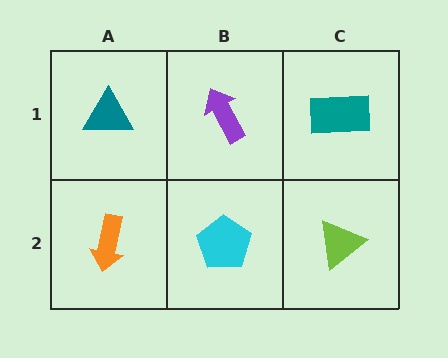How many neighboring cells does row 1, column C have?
2.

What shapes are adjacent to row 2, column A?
A teal triangle (row 1, column A), a cyan pentagon (row 2, column B).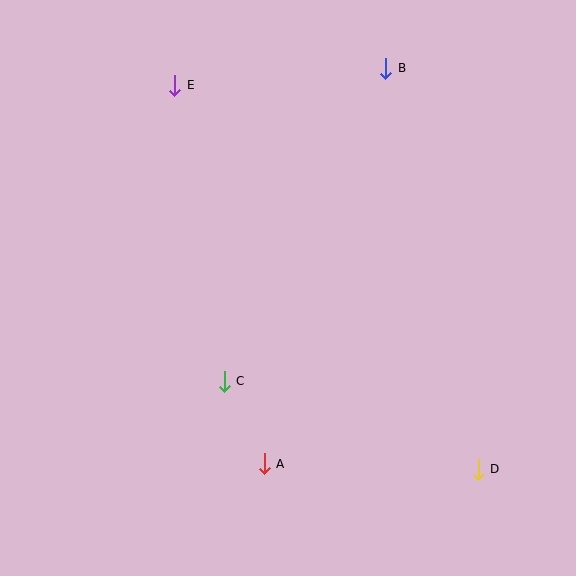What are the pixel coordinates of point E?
Point E is at (175, 85).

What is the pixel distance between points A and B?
The distance between A and B is 414 pixels.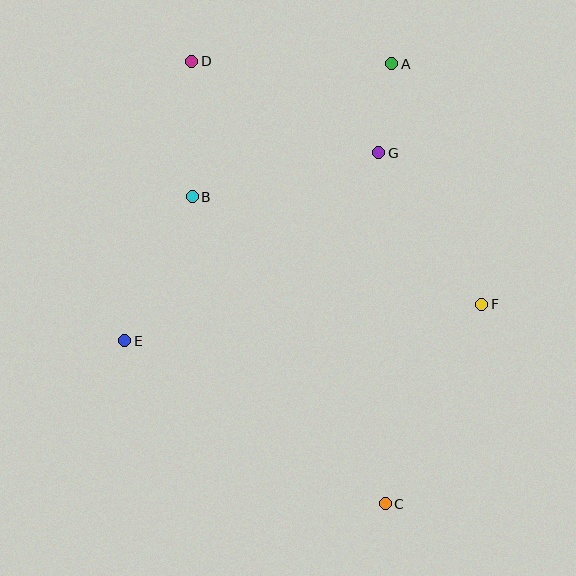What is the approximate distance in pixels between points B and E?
The distance between B and E is approximately 159 pixels.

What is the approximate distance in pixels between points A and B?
The distance between A and B is approximately 240 pixels.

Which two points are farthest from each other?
Points C and D are farthest from each other.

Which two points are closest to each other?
Points A and G are closest to each other.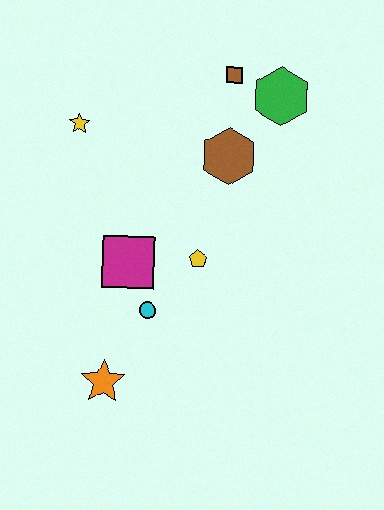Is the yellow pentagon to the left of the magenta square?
No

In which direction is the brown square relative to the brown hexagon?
The brown square is above the brown hexagon.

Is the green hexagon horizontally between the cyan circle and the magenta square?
No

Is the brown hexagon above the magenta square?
Yes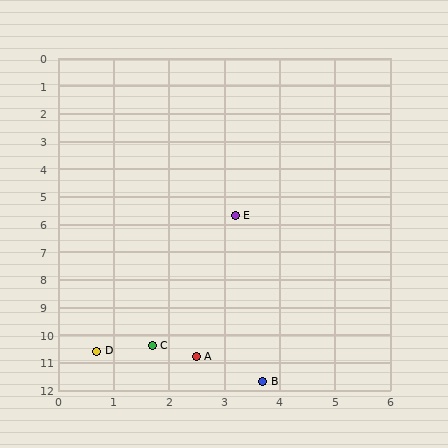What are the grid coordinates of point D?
Point D is at approximately (0.7, 10.6).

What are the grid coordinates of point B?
Point B is at approximately (3.7, 11.7).